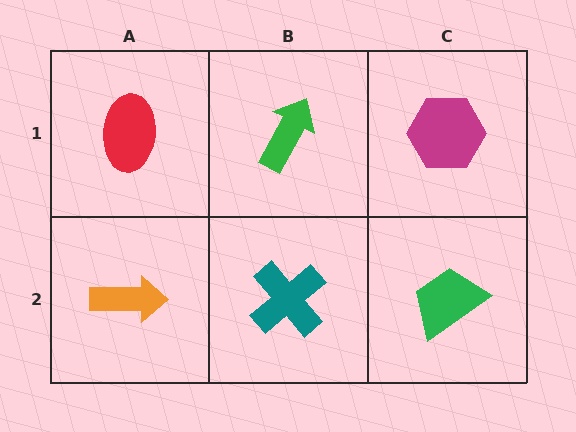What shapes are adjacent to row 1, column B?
A teal cross (row 2, column B), a red ellipse (row 1, column A), a magenta hexagon (row 1, column C).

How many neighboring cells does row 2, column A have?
2.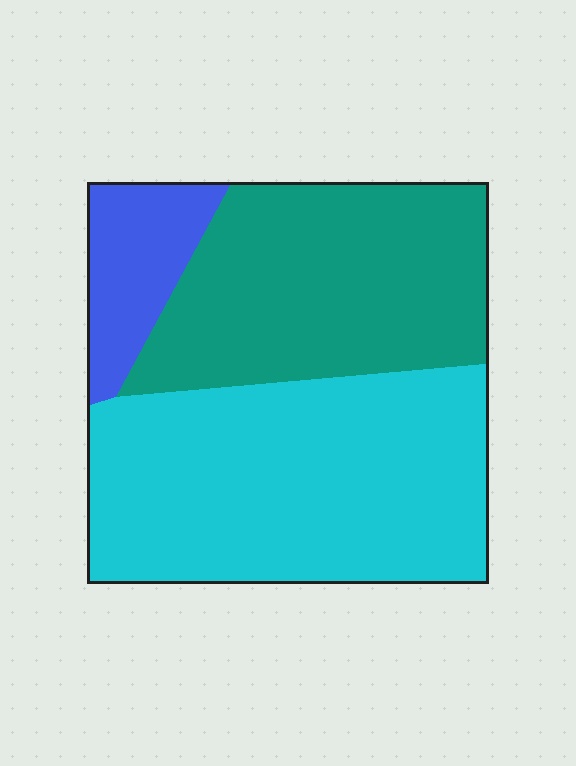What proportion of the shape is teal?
Teal covers around 40% of the shape.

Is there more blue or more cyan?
Cyan.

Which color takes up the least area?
Blue, at roughly 10%.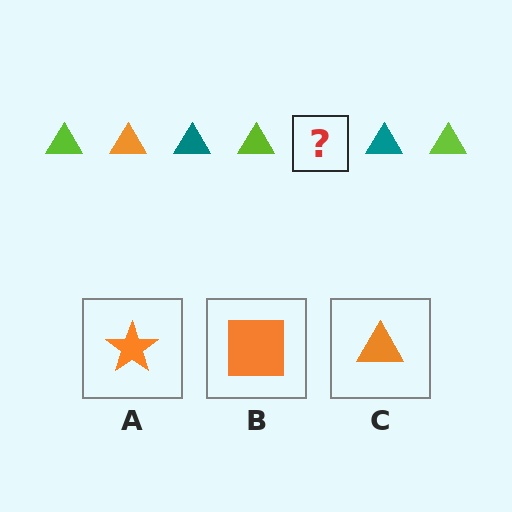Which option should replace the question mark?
Option C.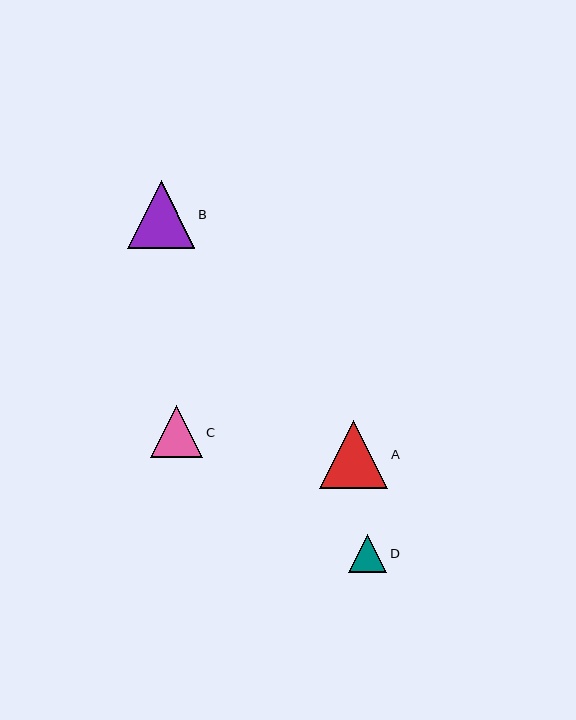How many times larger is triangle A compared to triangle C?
Triangle A is approximately 1.3 times the size of triangle C.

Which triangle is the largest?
Triangle A is the largest with a size of approximately 69 pixels.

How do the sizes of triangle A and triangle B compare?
Triangle A and triangle B are approximately the same size.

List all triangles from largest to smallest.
From largest to smallest: A, B, C, D.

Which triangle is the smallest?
Triangle D is the smallest with a size of approximately 38 pixels.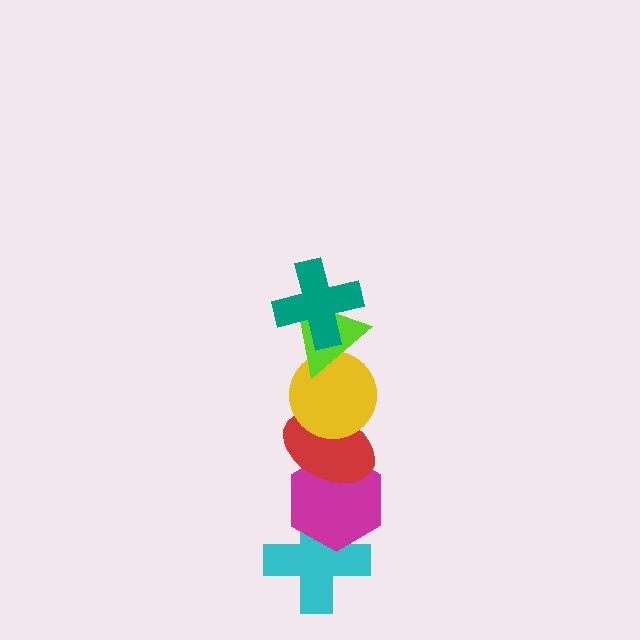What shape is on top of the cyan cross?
The magenta hexagon is on top of the cyan cross.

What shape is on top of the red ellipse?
The yellow circle is on top of the red ellipse.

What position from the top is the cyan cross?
The cyan cross is 6th from the top.